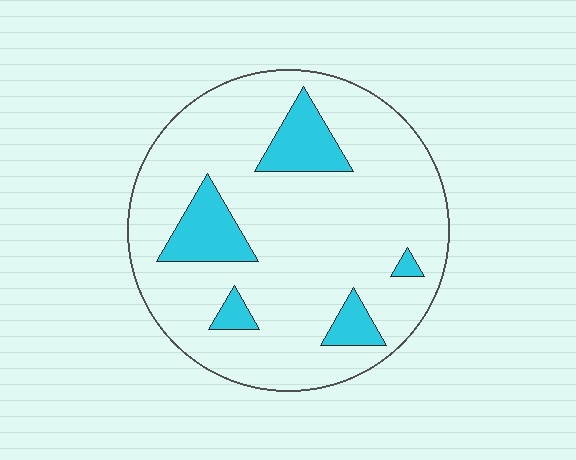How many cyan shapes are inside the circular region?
5.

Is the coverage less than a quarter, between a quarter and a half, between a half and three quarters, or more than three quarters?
Less than a quarter.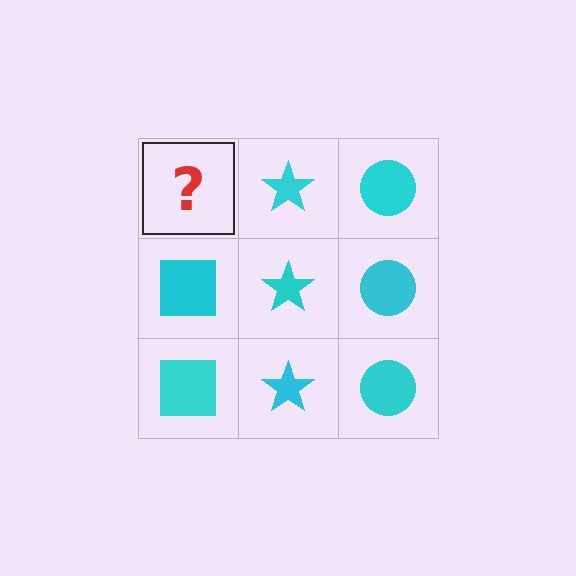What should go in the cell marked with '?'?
The missing cell should contain a cyan square.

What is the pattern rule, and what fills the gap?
The rule is that each column has a consistent shape. The gap should be filled with a cyan square.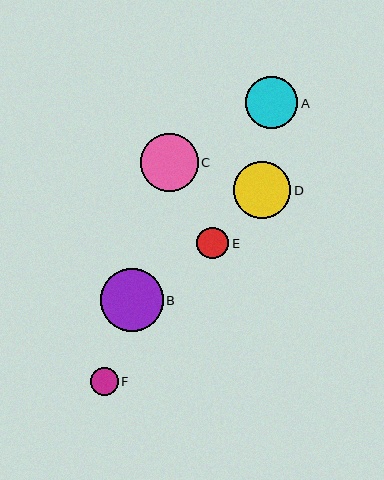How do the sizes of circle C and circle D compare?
Circle C and circle D are approximately the same size.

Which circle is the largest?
Circle B is the largest with a size of approximately 63 pixels.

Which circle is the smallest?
Circle F is the smallest with a size of approximately 28 pixels.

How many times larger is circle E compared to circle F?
Circle E is approximately 1.1 times the size of circle F.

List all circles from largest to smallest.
From largest to smallest: B, C, D, A, E, F.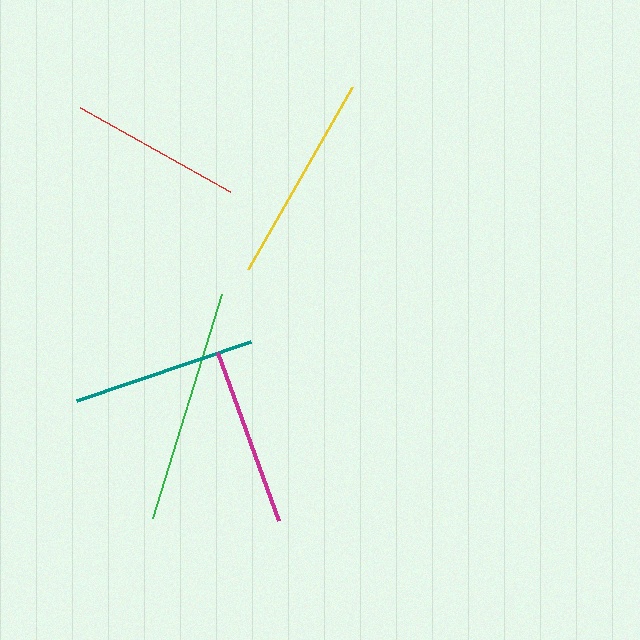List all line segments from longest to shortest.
From longest to shortest: green, yellow, teal, magenta, red.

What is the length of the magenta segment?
The magenta segment is approximately 179 pixels long.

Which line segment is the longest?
The green line is the longest at approximately 235 pixels.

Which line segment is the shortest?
The red line is the shortest at approximately 172 pixels.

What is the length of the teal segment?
The teal segment is approximately 183 pixels long.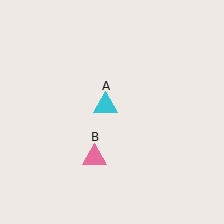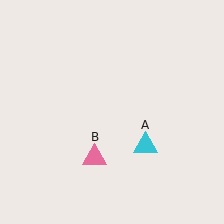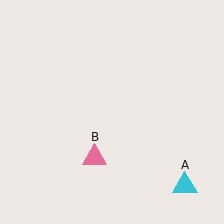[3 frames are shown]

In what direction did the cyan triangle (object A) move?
The cyan triangle (object A) moved down and to the right.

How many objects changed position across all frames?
1 object changed position: cyan triangle (object A).